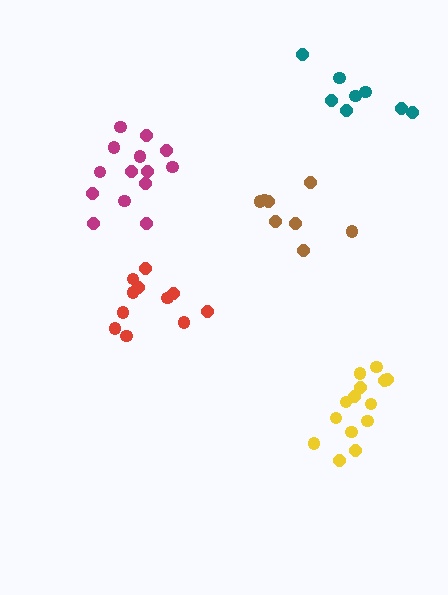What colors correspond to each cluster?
The clusters are colored: teal, brown, magenta, yellow, red.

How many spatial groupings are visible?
There are 5 spatial groupings.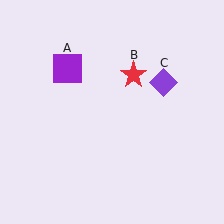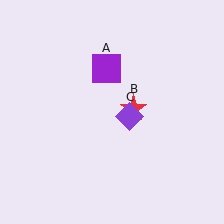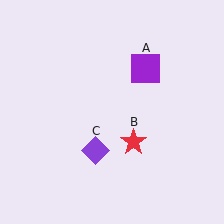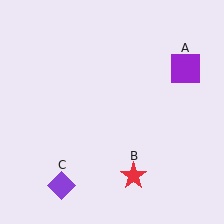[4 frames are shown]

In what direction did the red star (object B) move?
The red star (object B) moved down.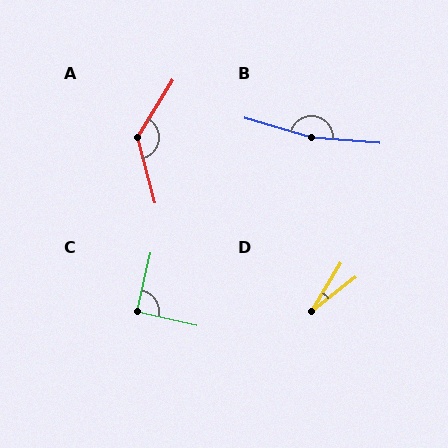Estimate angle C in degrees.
Approximately 90 degrees.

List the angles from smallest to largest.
D (21°), C (90°), A (133°), B (168°).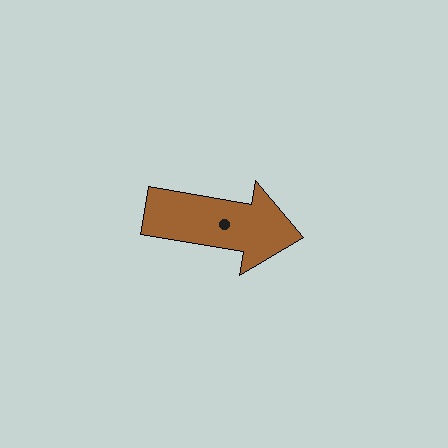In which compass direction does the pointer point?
East.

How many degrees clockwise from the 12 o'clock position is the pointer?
Approximately 99 degrees.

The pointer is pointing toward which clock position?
Roughly 3 o'clock.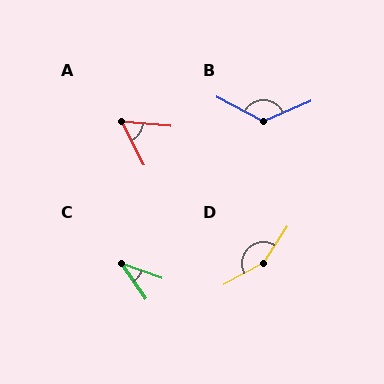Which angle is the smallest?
C, at approximately 36 degrees.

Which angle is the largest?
D, at approximately 151 degrees.